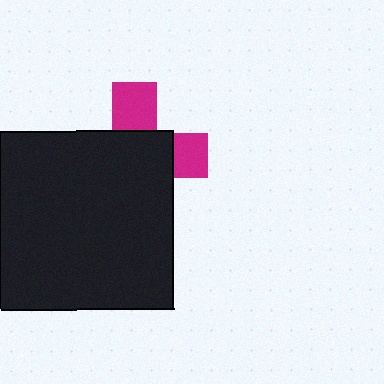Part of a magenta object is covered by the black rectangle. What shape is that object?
It is a cross.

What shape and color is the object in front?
The object in front is a black rectangle.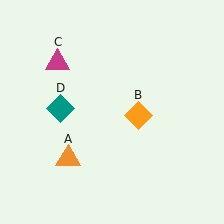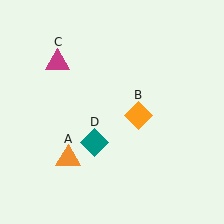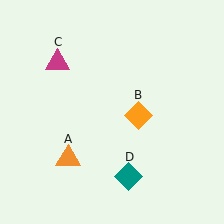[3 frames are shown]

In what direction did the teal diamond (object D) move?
The teal diamond (object D) moved down and to the right.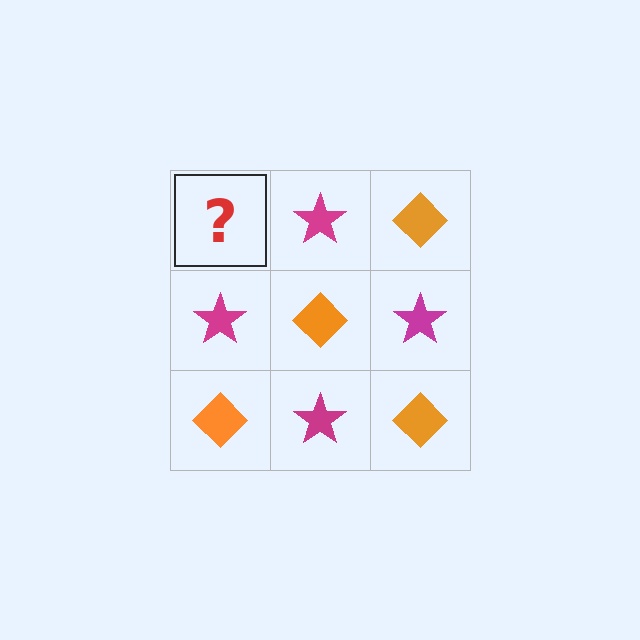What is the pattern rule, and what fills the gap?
The rule is that it alternates orange diamond and magenta star in a checkerboard pattern. The gap should be filled with an orange diamond.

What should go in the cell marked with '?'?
The missing cell should contain an orange diamond.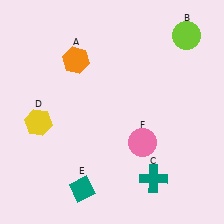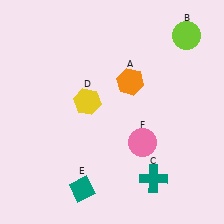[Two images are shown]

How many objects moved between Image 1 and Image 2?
2 objects moved between the two images.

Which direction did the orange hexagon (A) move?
The orange hexagon (A) moved right.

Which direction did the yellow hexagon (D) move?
The yellow hexagon (D) moved right.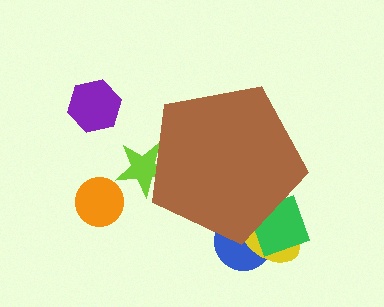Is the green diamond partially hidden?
Yes, the green diamond is partially hidden behind the brown pentagon.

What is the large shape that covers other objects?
A brown pentagon.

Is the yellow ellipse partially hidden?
Yes, the yellow ellipse is partially hidden behind the brown pentagon.